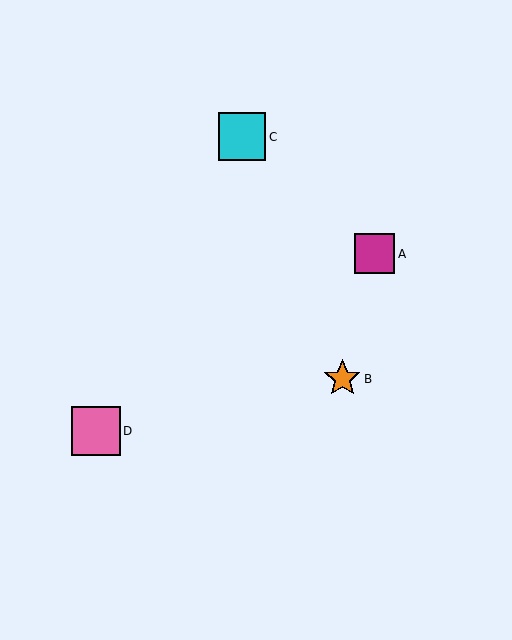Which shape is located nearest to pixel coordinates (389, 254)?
The magenta square (labeled A) at (375, 254) is nearest to that location.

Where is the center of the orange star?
The center of the orange star is at (342, 379).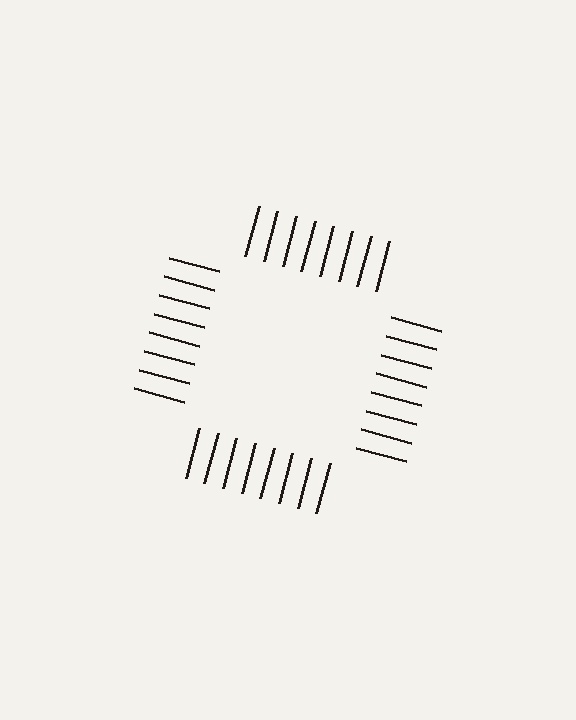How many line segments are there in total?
32 — 8 along each of the 4 edges.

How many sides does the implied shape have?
4 sides — the line-ends trace a square.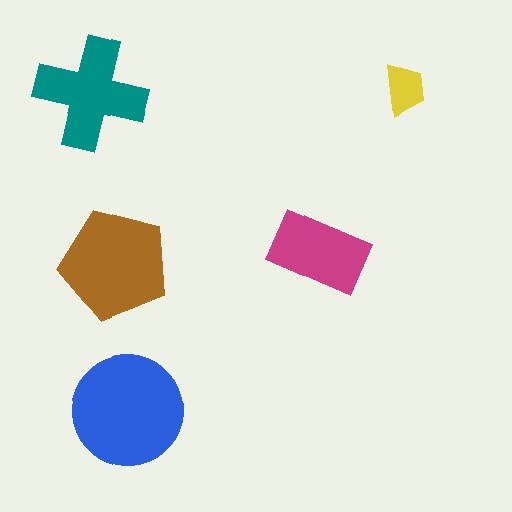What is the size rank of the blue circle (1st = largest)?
1st.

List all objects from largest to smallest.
The blue circle, the brown pentagon, the teal cross, the magenta rectangle, the yellow trapezoid.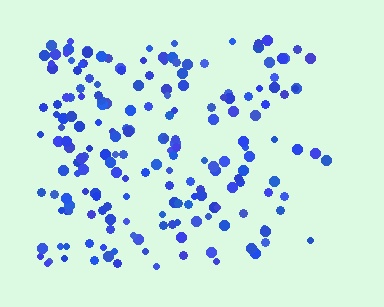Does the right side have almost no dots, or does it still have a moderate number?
Still a moderate number, just noticeably fewer than the left.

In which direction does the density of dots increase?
From right to left, with the left side densest.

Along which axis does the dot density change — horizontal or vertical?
Horizontal.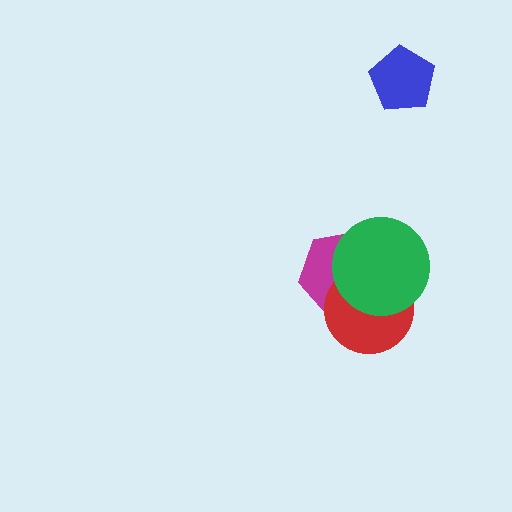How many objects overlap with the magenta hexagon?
2 objects overlap with the magenta hexagon.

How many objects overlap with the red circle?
2 objects overlap with the red circle.